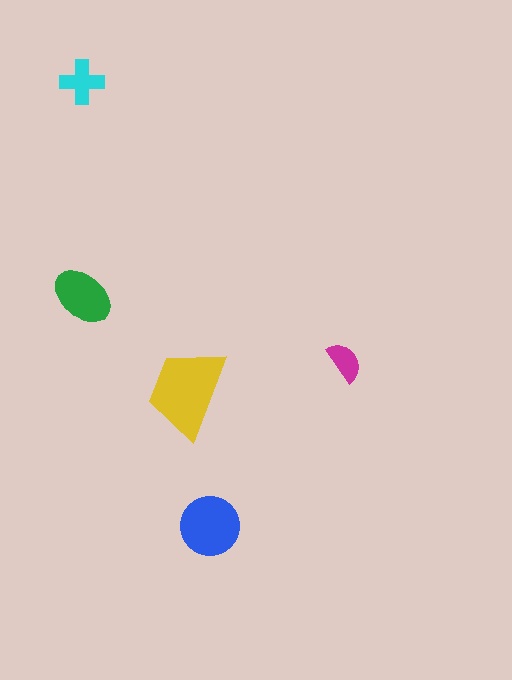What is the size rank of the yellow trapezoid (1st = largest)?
1st.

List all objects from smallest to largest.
The magenta semicircle, the cyan cross, the green ellipse, the blue circle, the yellow trapezoid.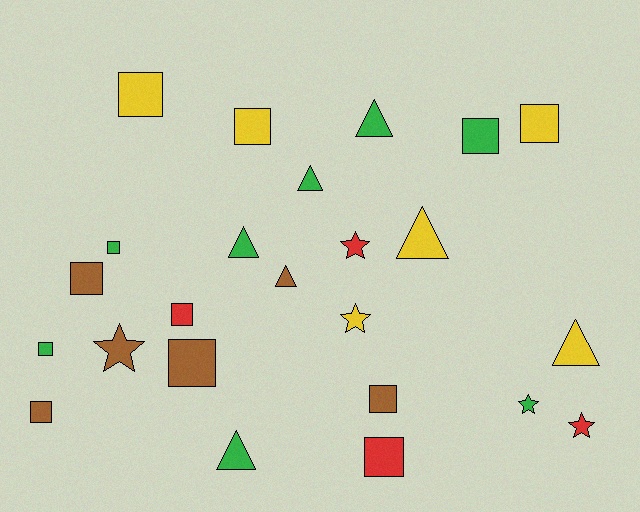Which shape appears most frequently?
Square, with 12 objects.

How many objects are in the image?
There are 24 objects.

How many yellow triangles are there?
There are 2 yellow triangles.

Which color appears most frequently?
Green, with 8 objects.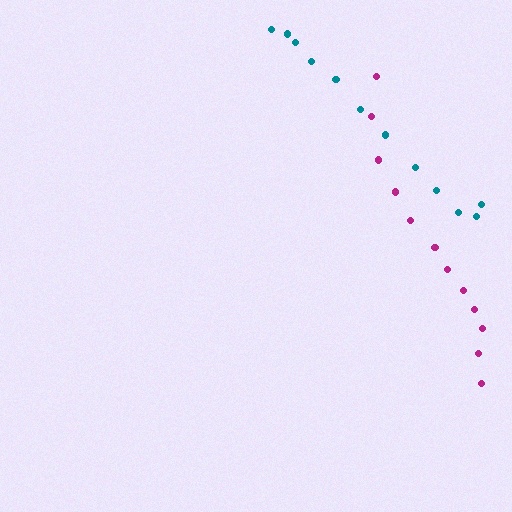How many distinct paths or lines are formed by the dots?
There are 2 distinct paths.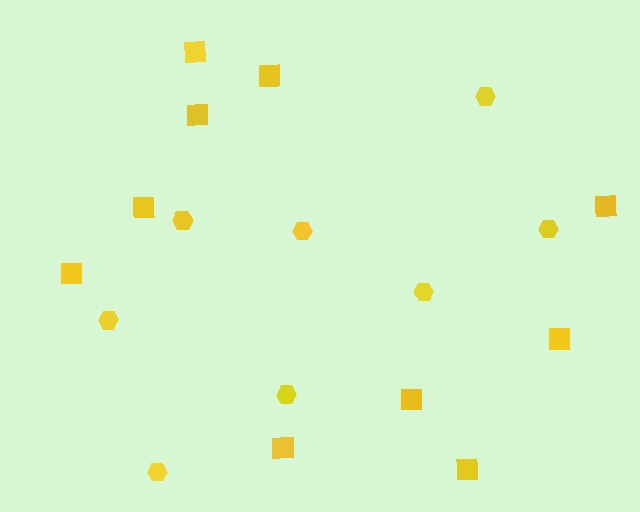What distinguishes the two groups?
There are 2 groups: one group of hexagons (8) and one group of squares (10).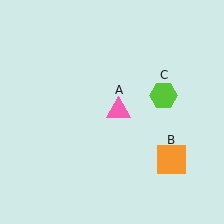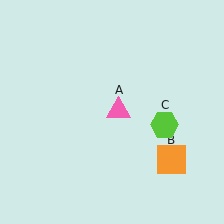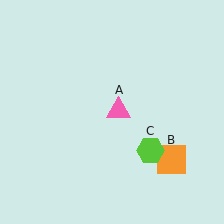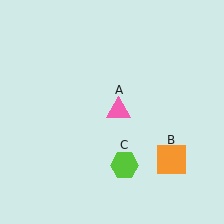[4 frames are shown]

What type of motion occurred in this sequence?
The lime hexagon (object C) rotated clockwise around the center of the scene.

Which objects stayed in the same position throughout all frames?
Pink triangle (object A) and orange square (object B) remained stationary.